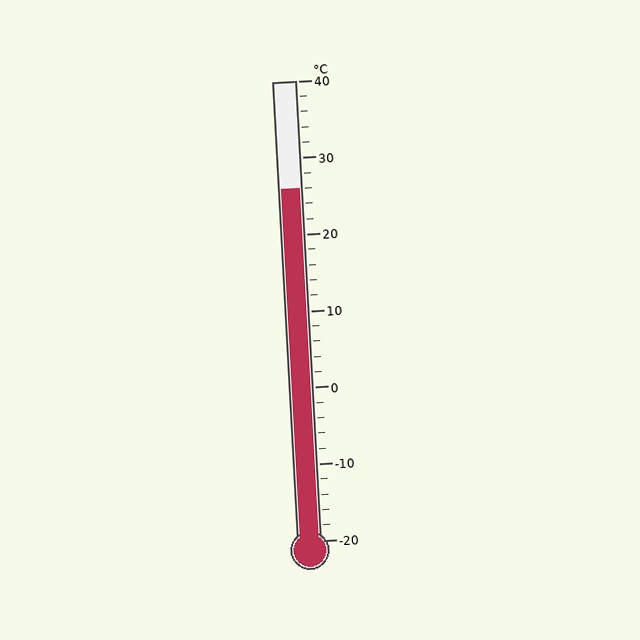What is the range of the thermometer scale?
The thermometer scale ranges from -20°C to 40°C.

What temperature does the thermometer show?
The thermometer shows approximately 26°C.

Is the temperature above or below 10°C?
The temperature is above 10°C.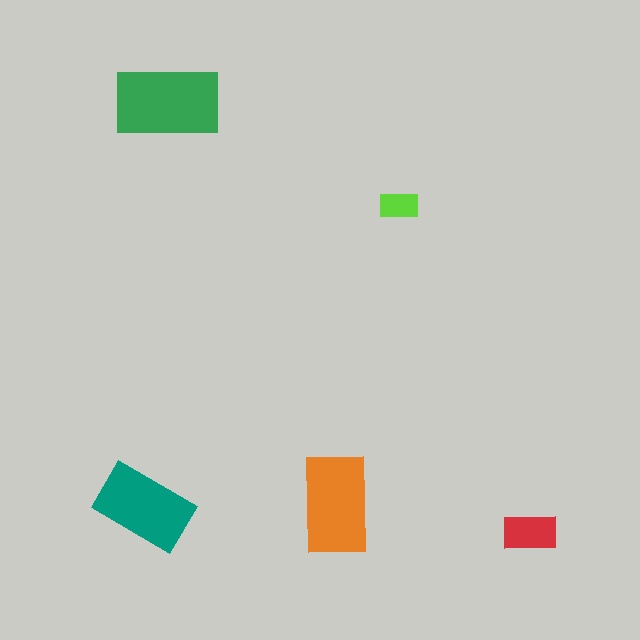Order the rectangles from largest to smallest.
the green one, the orange one, the teal one, the red one, the lime one.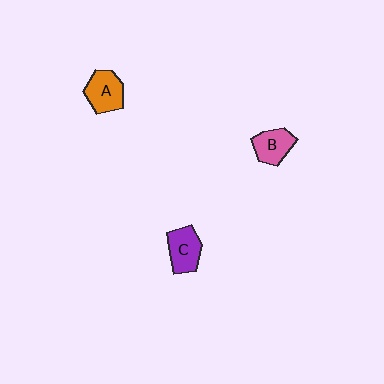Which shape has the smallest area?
Shape B (pink).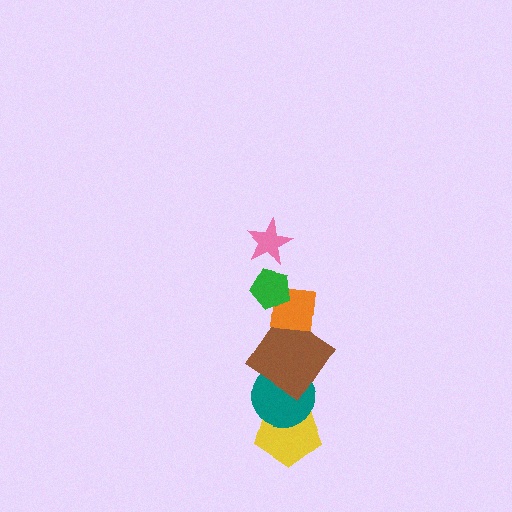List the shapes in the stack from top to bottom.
From top to bottom: the pink star, the green pentagon, the orange square, the brown diamond, the teal circle, the yellow pentagon.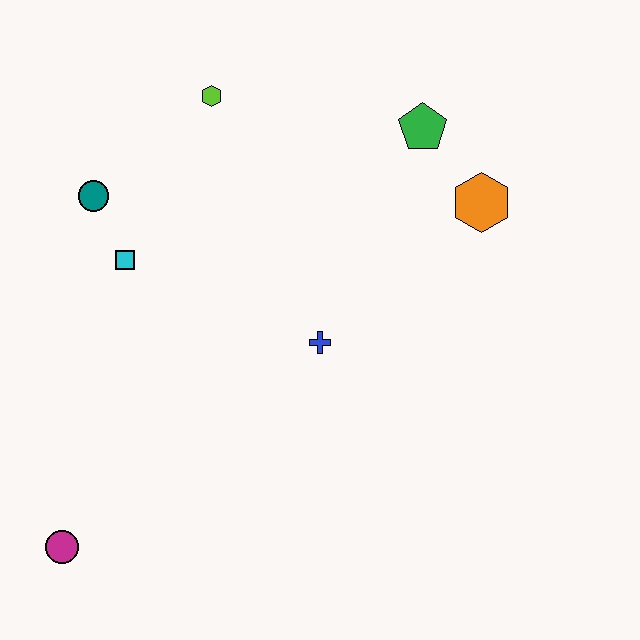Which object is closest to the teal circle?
The cyan square is closest to the teal circle.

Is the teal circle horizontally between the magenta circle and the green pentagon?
Yes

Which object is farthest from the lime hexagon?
The magenta circle is farthest from the lime hexagon.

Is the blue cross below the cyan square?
Yes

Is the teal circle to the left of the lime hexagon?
Yes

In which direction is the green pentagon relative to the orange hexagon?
The green pentagon is above the orange hexagon.